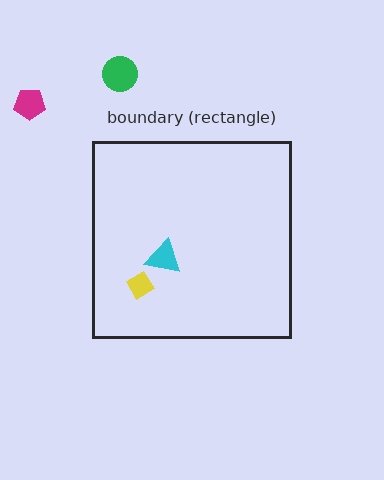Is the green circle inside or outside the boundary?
Outside.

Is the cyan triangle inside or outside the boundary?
Inside.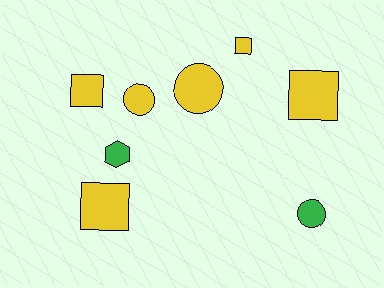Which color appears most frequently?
Yellow, with 6 objects.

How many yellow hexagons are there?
There are no yellow hexagons.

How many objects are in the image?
There are 8 objects.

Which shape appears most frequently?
Square, with 4 objects.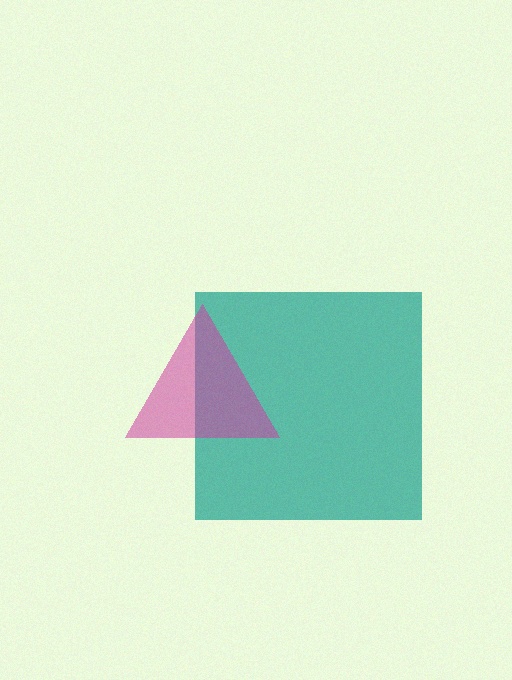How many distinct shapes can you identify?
There are 2 distinct shapes: a teal square, a magenta triangle.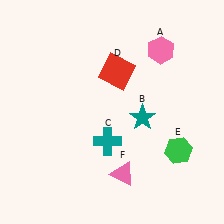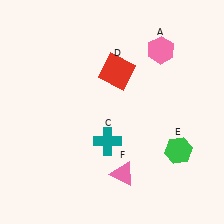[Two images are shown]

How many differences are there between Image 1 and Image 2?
There is 1 difference between the two images.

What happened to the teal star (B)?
The teal star (B) was removed in Image 2. It was in the bottom-right area of Image 1.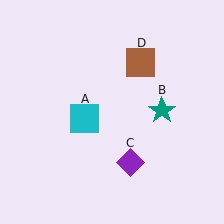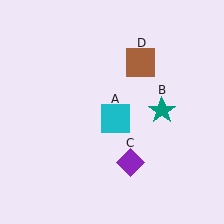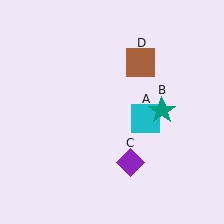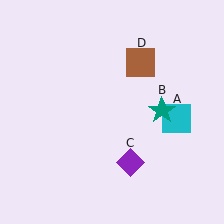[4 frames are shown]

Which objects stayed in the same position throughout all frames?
Teal star (object B) and purple diamond (object C) and brown square (object D) remained stationary.